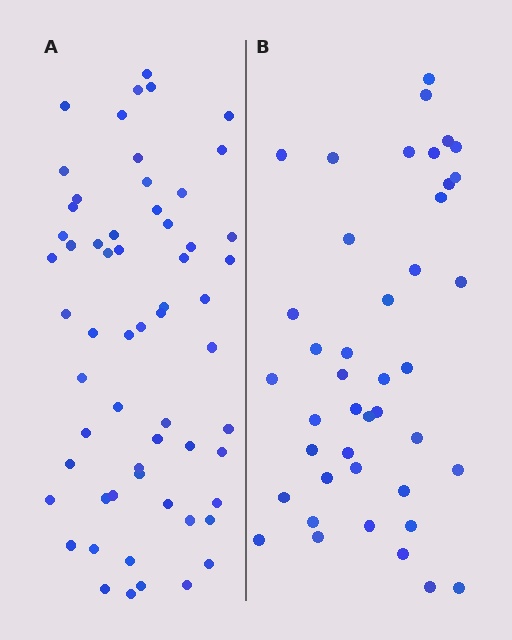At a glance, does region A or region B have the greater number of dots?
Region A (the left region) has more dots.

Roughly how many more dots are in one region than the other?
Region A has approximately 20 more dots than region B.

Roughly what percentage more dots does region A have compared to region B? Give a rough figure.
About 45% more.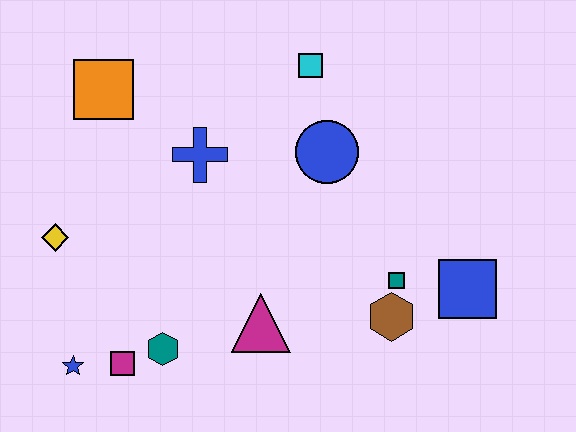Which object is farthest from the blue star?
The blue square is farthest from the blue star.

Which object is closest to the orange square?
The blue cross is closest to the orange square.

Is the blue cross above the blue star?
Yes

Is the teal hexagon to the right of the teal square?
No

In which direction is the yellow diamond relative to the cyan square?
The yellow diamond is to the left of the cyan square.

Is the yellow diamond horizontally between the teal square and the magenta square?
No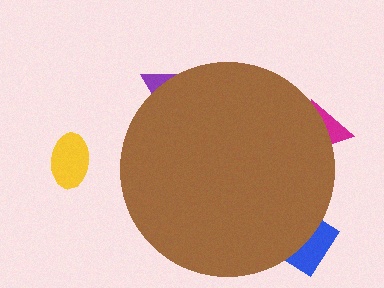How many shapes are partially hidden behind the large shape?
3 shapes are partially hidden.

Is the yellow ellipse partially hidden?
No, the yellow ellipse is fully visible.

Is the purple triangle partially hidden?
Yes, the purple triangle is partially hidden behind the brown circle.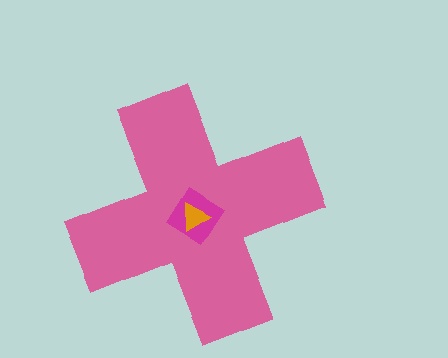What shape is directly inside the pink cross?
The magenta diamond.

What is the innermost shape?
The orange triangle.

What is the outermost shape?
The pink cross.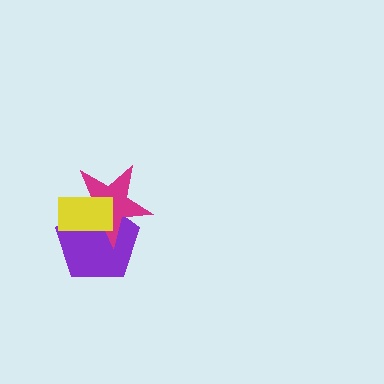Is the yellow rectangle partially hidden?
No, no other shape covers it.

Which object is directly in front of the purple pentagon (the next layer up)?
The magenta star is directly in front of the purple pentagon.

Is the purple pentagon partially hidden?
Yes, it is partially covered by another shape.